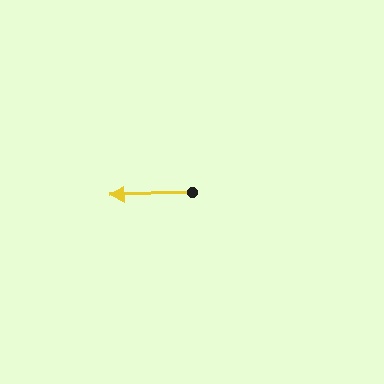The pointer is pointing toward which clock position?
Roughly 9 o'clock.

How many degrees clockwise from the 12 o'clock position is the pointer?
Approximately 268 degrees.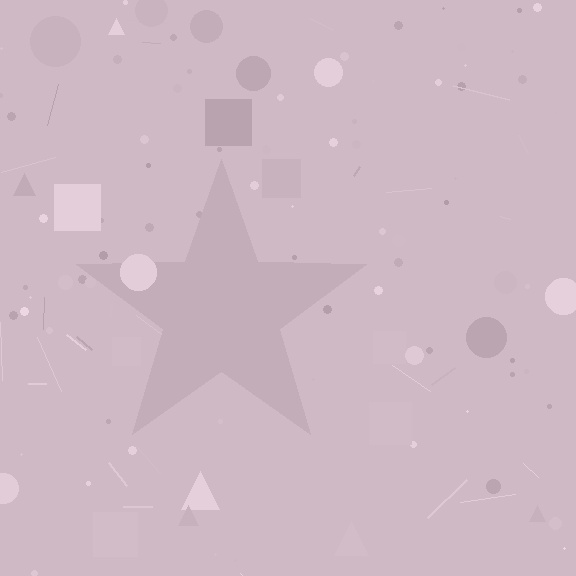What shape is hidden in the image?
A star is hidden in the image.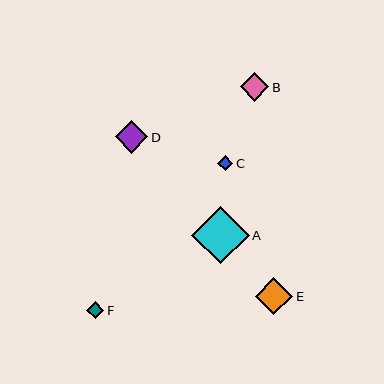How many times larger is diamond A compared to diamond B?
Diamond A is approximately 2.0 times the size of diamond B.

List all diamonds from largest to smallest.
From largest to smallest: A, E, D, B, F, C.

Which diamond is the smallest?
Diamond C is the smallest with a size of approximately 15 pixels.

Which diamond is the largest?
Diamond A is the largest with a size of approximately 57 pixels.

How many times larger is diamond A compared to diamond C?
Diamond A is approximately 3.8 times the size of diamond C.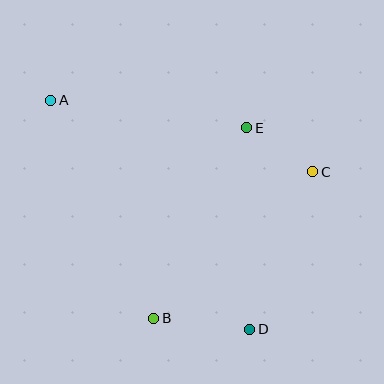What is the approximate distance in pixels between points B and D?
The distance between B and D is approximately 97 pixels.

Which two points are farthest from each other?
Points A and D are farthest from each other.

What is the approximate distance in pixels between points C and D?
The distance between C and D is approximately 169 pixels.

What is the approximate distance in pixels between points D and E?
The distance between D and E is approximately 201 pixels.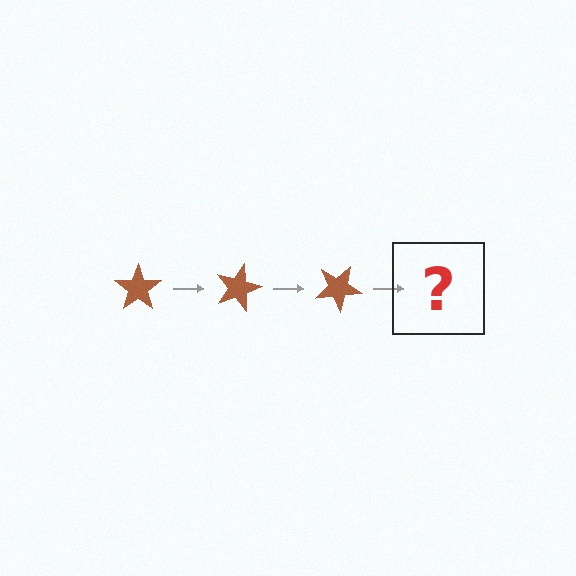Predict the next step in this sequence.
The next step is a brown star rotated 45 degrees.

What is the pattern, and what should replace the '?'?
The pattern is that the star rotates 15 degrees each step. The '?' should be a brown star rotated 45 degrees.